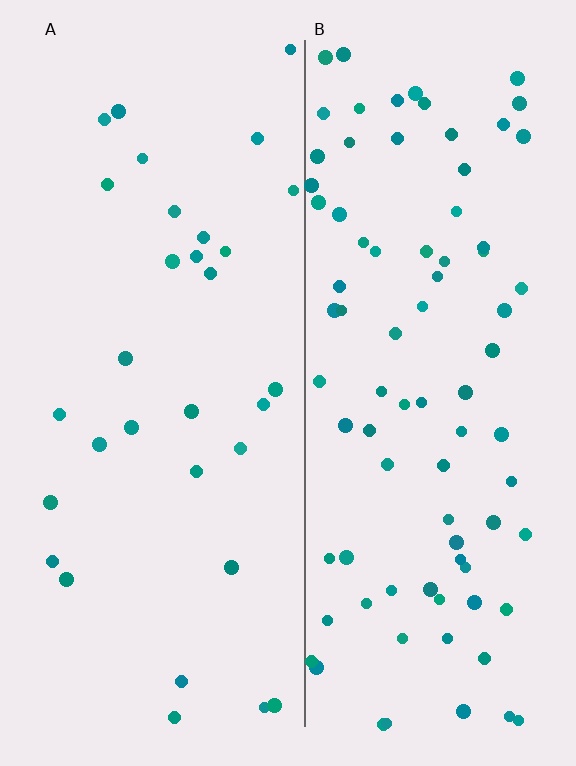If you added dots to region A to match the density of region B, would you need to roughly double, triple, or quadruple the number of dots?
Approximately triple.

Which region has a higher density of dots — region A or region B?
B (the right).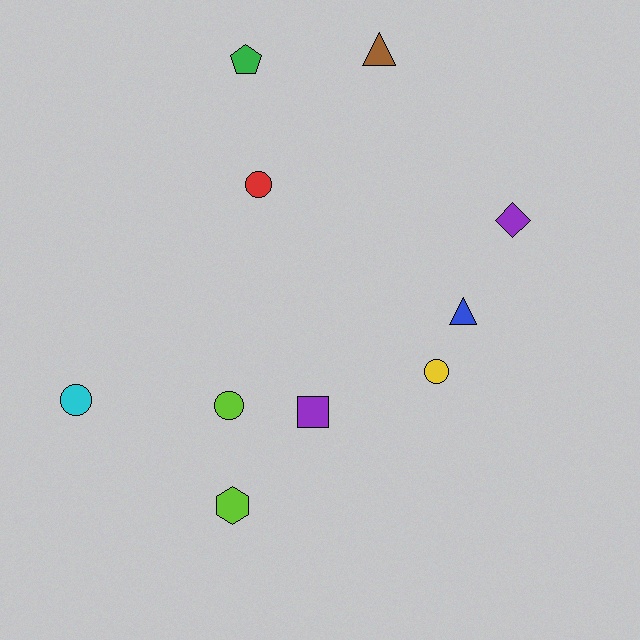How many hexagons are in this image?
There is 1 hexagon.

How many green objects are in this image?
There is 1 green object.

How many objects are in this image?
There are 10 objects.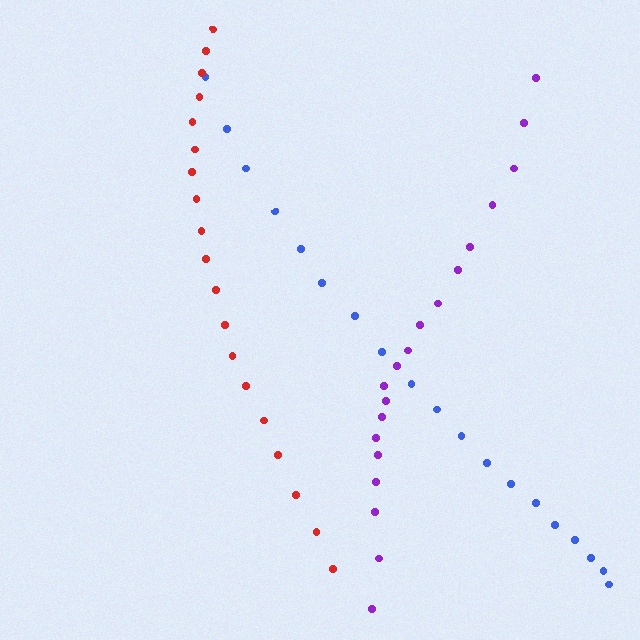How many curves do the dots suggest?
There are 3 distinct paths.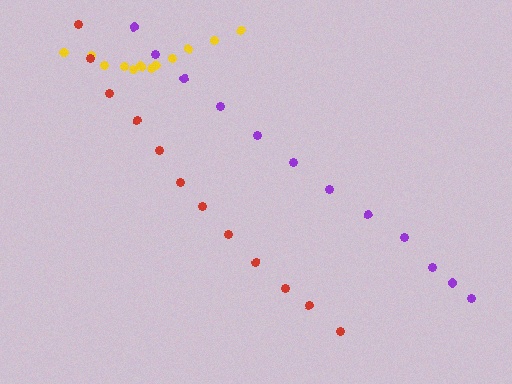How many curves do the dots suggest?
There are 3 distinct paths.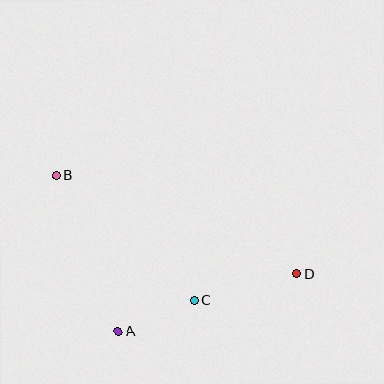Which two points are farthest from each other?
Points B and D are farthest from each other.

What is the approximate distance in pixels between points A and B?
The distance between A and B is approximately 167 pixels.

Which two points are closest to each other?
Points A and C are closest to each other.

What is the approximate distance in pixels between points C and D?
The distance between C and D is approximately 106 pixels.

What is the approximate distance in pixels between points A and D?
The distance between A and D is approximately 187 pixels.